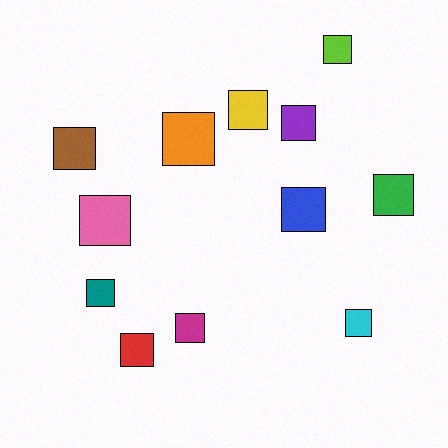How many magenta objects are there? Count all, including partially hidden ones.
There is 1 magenta object.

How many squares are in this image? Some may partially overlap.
There are 12 squares.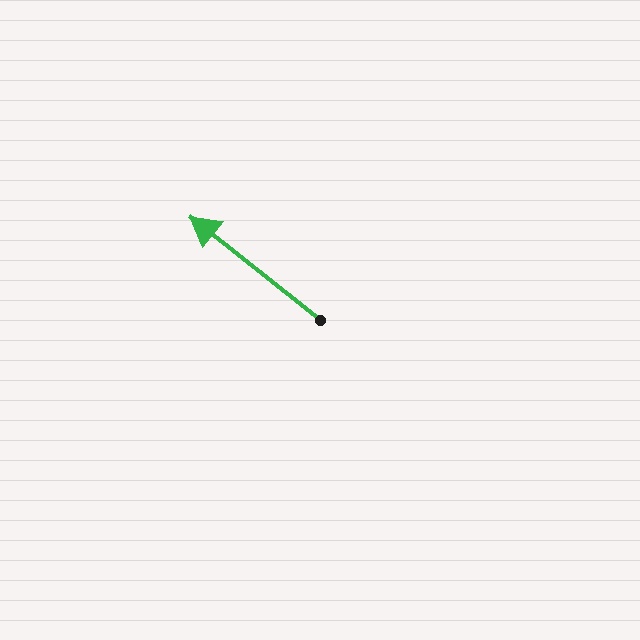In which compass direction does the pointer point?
Northwest.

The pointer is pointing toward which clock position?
Roughly 10 o'clock.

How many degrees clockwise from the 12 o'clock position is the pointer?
Approximately 308 degrees.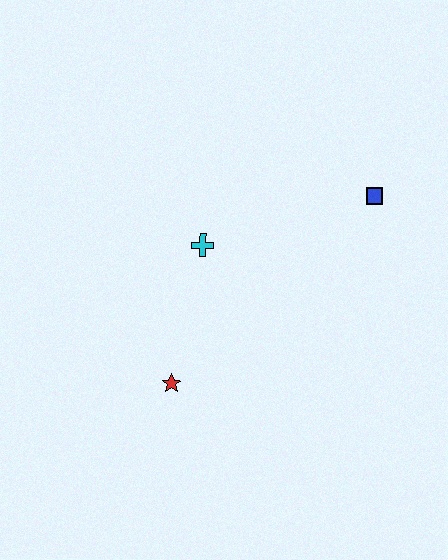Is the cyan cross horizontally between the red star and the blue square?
Yes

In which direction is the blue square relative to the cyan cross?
The blue square is to the right of the cyan cross.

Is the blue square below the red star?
No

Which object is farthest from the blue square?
The red star is farthest from the blue square.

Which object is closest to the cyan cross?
The red star is closest to the cyan cross.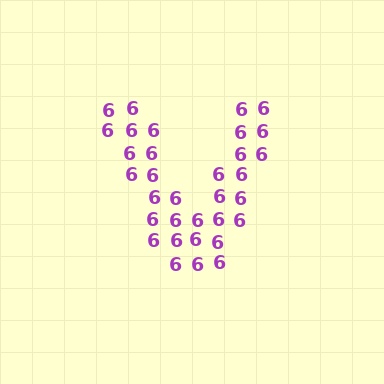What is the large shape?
The large shape is the letter V.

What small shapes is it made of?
It is made of small digit 6's.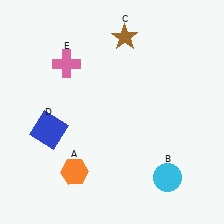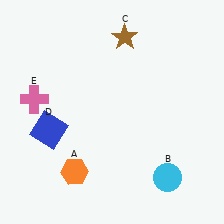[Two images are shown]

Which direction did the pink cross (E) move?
The pink cross (E) moved down.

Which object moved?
The pink cross (E) moved down.